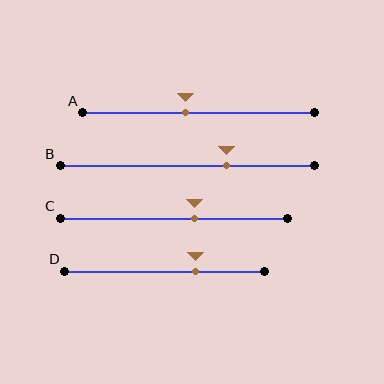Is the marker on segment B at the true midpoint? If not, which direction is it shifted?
No, the marker on segment B is shifted to the right by about 16% of the segment length.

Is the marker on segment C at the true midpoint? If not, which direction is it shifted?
No, the marker on segment C is shifted to the right by about 9% of the segment length.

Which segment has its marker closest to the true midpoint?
Segment A has its marker closest to the true midpoint.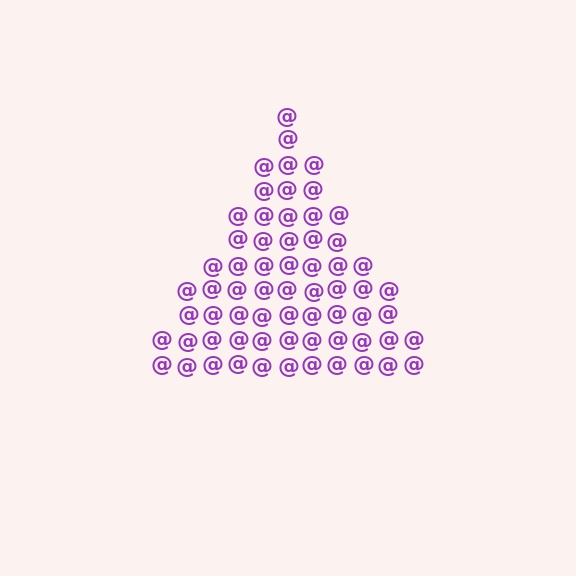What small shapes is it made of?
It is made of small at signs.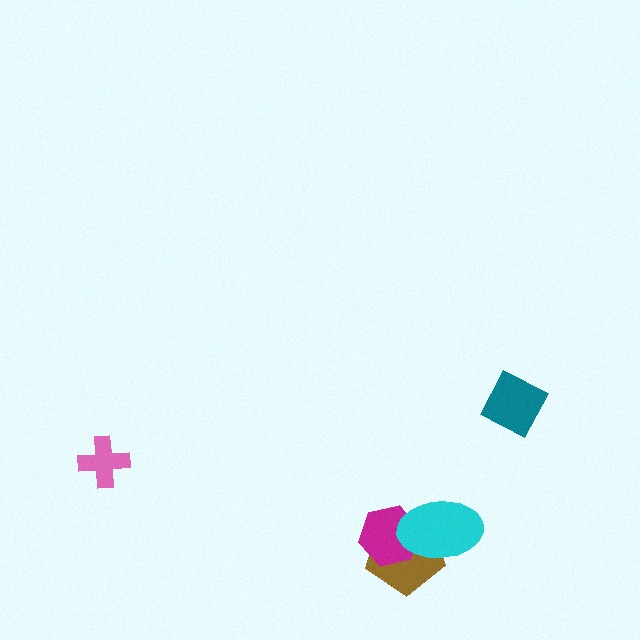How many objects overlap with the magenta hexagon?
2 objects overlap with the magenta hexagon.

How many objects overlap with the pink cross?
0 objects overlap with the pink cross.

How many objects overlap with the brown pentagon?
2 objects overlap with the brown pentagon.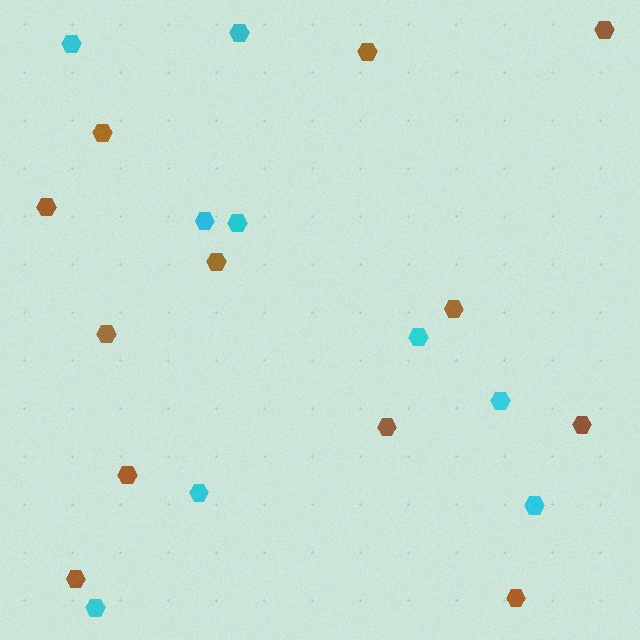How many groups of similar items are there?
There are 2 groups: one group of brown hexagons (12) and one group of cyan hexagons (9).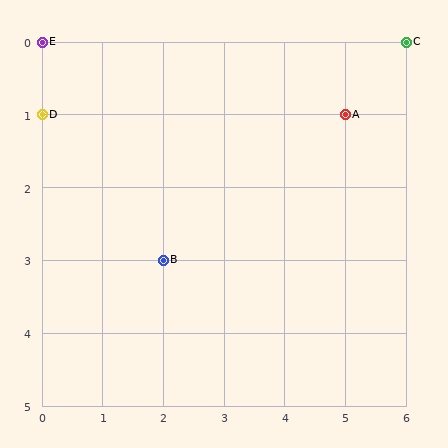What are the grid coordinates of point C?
Point C is at grid coordinates (6, 0).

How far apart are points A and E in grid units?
Points A and E are 5 columns and 1 row apart (about 5.1 grid units diagonally).